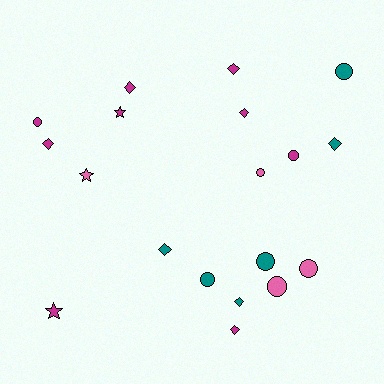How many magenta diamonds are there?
There are 5 magenta diamonds.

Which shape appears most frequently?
Circle, with 8 objects.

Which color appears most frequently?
Magenta, with 9 objects.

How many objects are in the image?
There are 19 objects.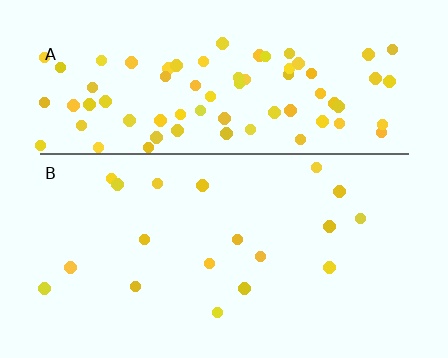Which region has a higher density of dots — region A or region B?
A (the top).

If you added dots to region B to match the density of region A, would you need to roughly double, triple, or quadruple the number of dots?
Approximately quadruple.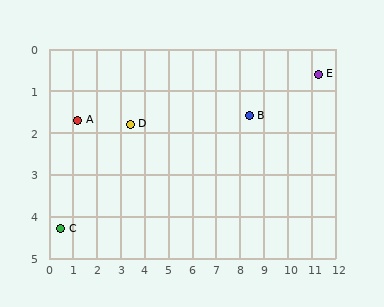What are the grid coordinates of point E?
Point E is at approximately (11.3, 0.6).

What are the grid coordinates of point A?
Point A is at approximately (1.2, 1.7).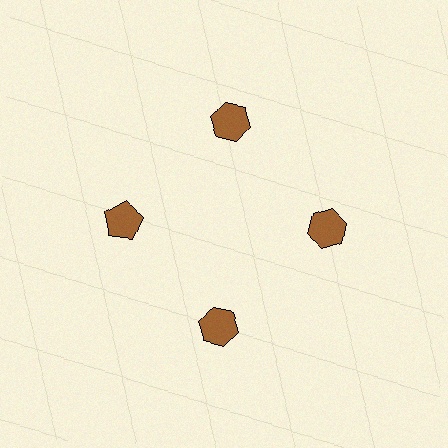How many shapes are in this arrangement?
There are 4 shapes arranged in a ring pattern.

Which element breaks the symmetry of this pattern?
The brown pentagon at roughly the 9 o'clock position breaks the symmetry. All other shapes are brown hexagons.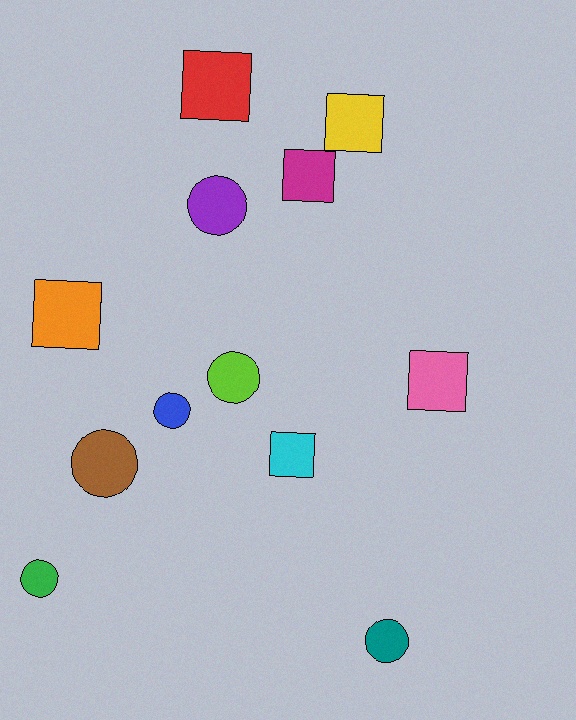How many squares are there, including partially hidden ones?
There are 6 squares.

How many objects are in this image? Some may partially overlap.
There are 12 objects.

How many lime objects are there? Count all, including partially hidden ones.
There is 1 lime object.